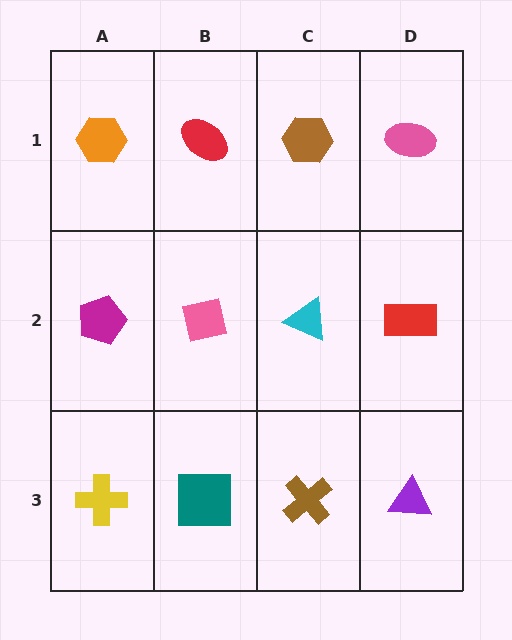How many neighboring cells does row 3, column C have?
3.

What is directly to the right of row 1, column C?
A pink ellipse.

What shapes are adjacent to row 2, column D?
A pink ellipse (row 1, column D), a purple triangle (row 3, column D), a cyan triangle (row 2, column C).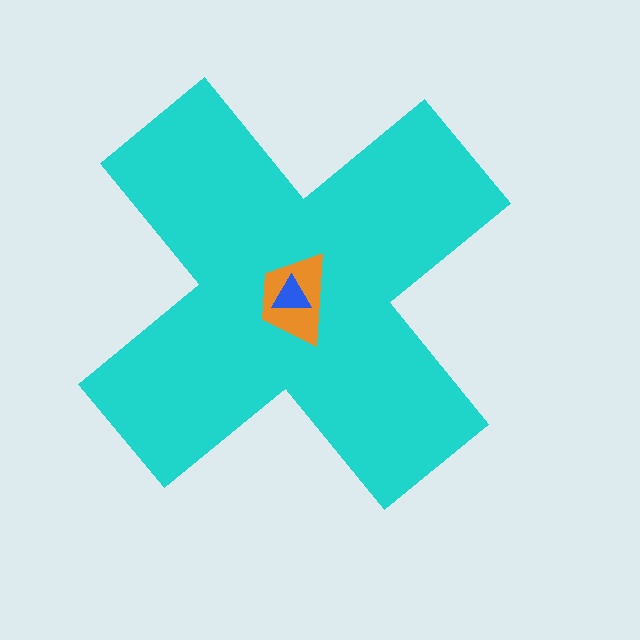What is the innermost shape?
The blue triangle.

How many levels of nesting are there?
3.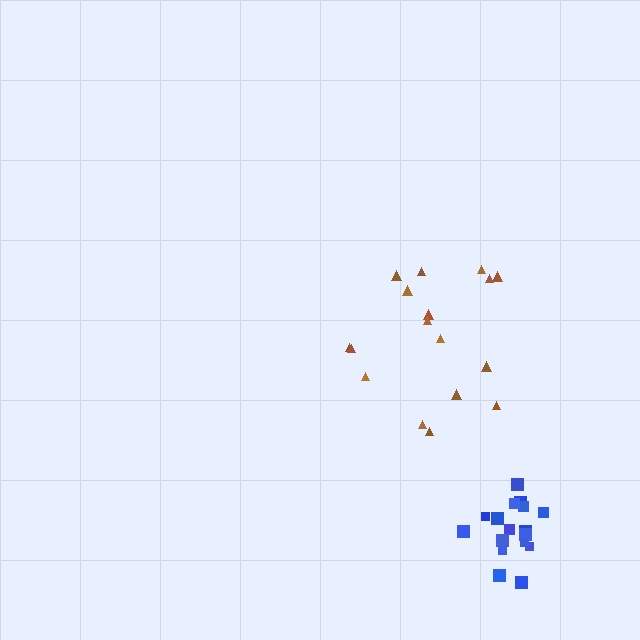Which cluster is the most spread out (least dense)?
Brown.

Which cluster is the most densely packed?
Blue.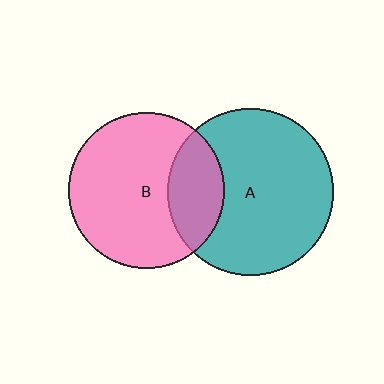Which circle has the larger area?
Circle A (teal).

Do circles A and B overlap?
Yes.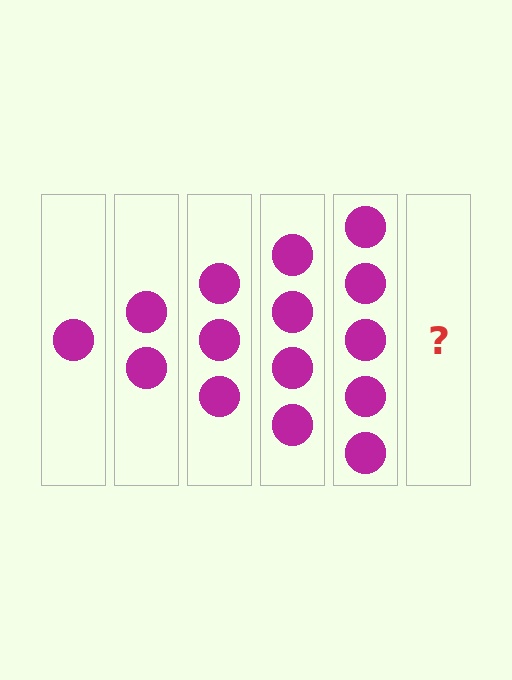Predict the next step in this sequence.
The next step is 6 circles.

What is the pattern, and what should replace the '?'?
The pattern is that each step adds one more circle. The '?' should be 6 circles.